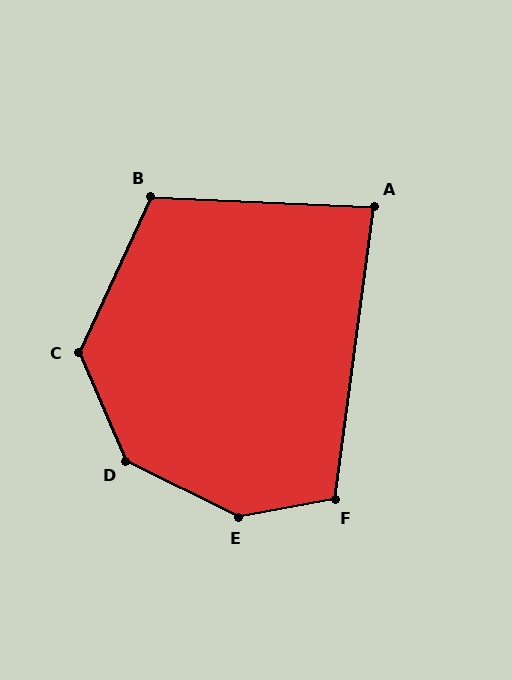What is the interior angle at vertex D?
Approximately 140 degrees (obtuse).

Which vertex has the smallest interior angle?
A, at approximately 85 degrees.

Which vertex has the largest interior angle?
E, at approximately 143 degrees.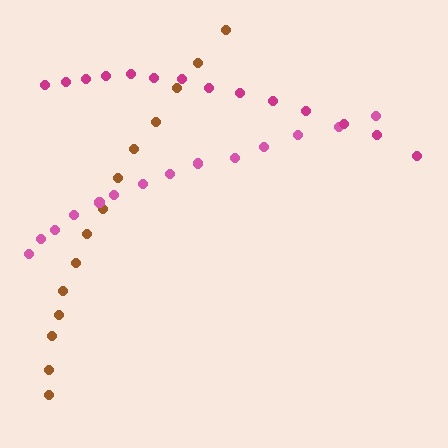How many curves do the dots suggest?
There are 3 distinct paths.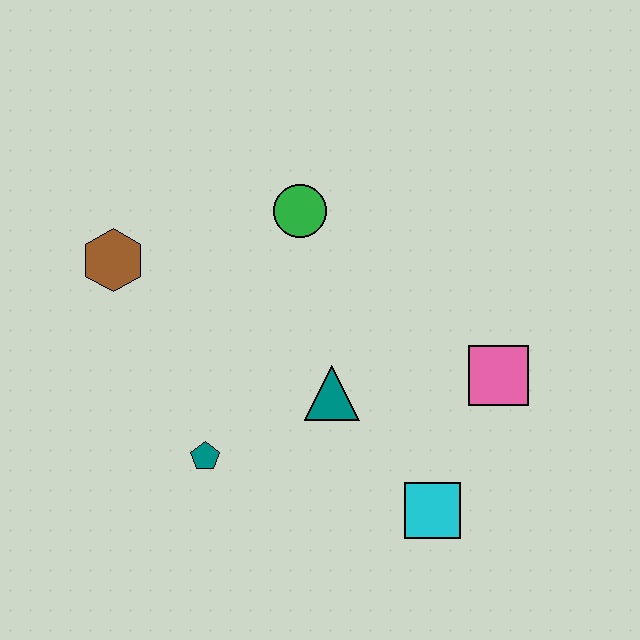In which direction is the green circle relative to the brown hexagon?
The green circle is to the right of the brown hexagon.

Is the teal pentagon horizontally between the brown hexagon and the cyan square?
Yes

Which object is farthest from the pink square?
The brown hexagon is farthest from the pink square.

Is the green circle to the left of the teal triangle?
Yes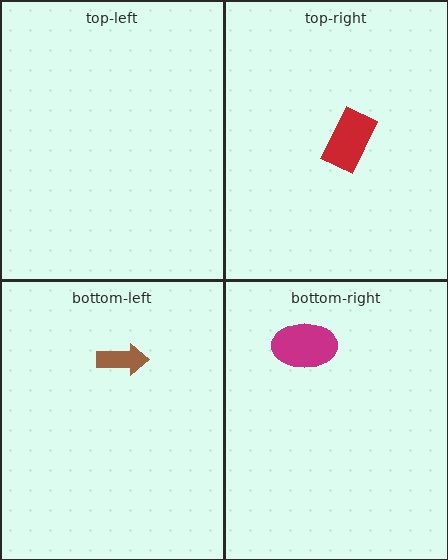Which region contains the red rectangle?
The top-right region.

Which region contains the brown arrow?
The bottom-left region.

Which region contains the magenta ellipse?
The bottom-right region.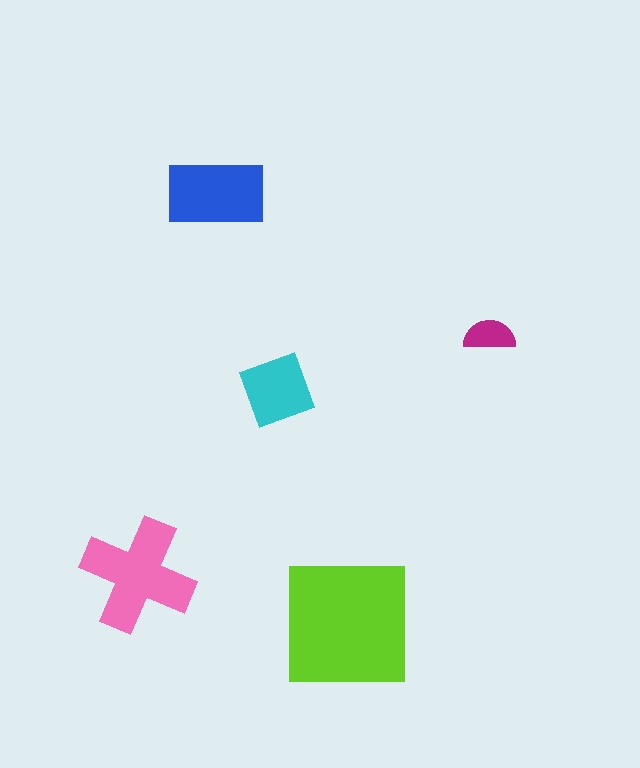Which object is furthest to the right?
The magenta semicircle is rightmost.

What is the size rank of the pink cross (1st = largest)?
2nd.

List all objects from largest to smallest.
The lime square, the pink cross, the blue rectangle, the cyan diamond, the magenta semicircle.